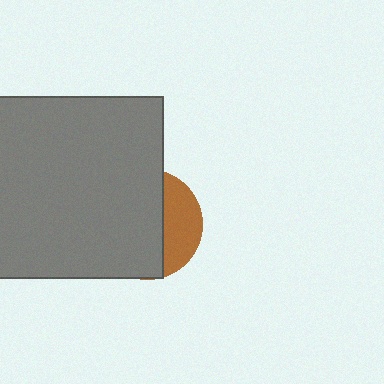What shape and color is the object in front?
The object in front is a gray square.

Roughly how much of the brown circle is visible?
A small part of it is visible (roughly 32%).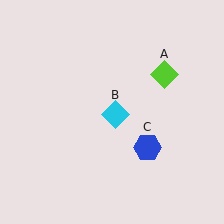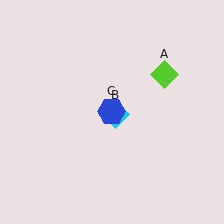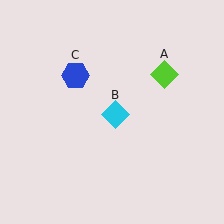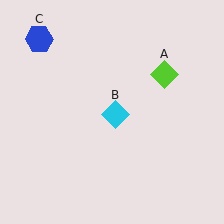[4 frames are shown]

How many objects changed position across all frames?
1 object changed position: blue hexagon (object C).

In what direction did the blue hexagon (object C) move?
The blue hexagon (object C) moved up and to the left.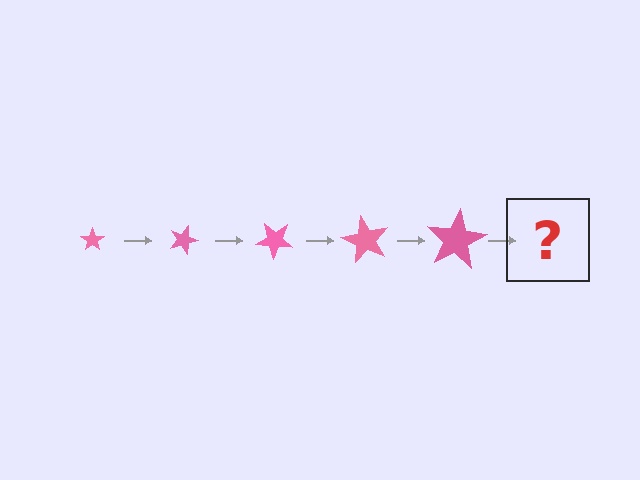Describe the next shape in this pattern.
It should be a star, larger than the previous one and rotated 100 degrees from the start.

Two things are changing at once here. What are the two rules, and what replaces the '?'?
The two rules are that the star grows larger each step and it rotates 20 degrees each step. The '?' should be a star, larger than the previous one and rotated 100 degrees from the start.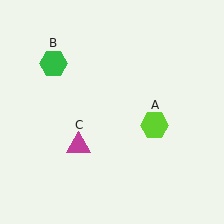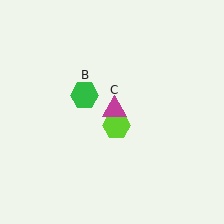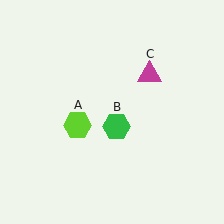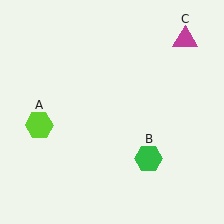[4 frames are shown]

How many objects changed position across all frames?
3 objects changed position: lime hexagon (object A), green hexagon (object B), magenta triangle (object C).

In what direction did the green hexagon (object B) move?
The green hexagon (object B) moved down and to the right.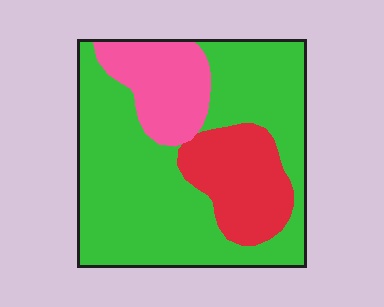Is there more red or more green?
Green.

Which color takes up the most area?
Green, at roughly 65%.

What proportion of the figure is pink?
Pink takes up about one sixth (1/6) of the figure.